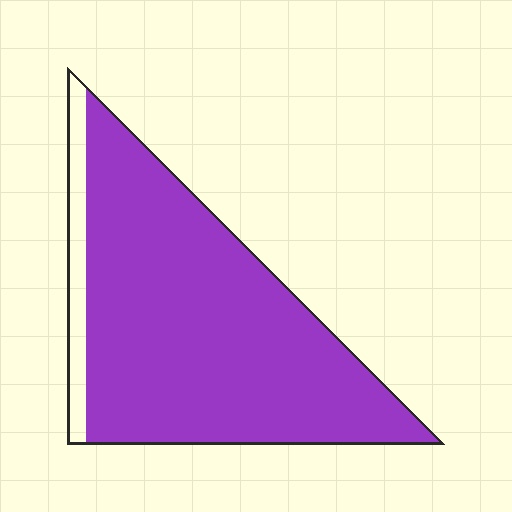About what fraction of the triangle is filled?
About nine tenths (9/10).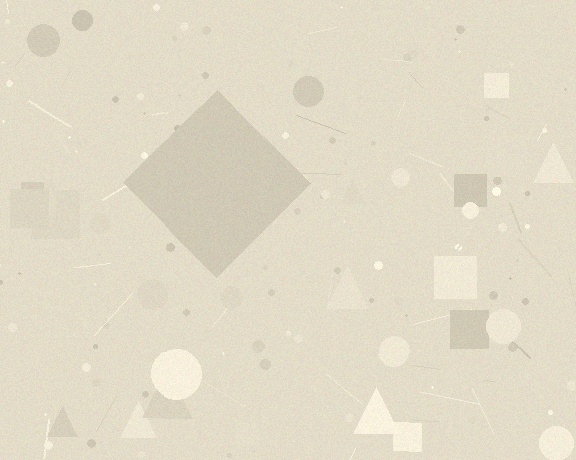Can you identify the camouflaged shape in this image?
The camouflaged shape is a diamond.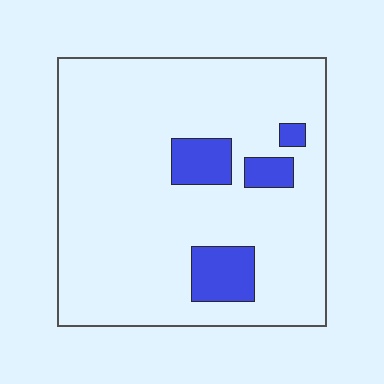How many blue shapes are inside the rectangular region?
4.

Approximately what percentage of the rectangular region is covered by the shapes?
Approximately 10%.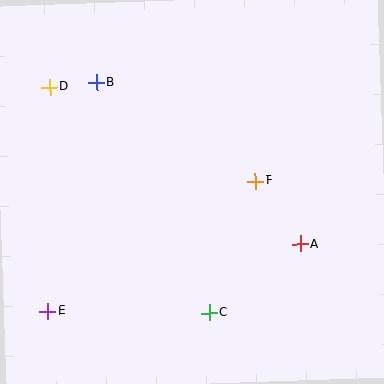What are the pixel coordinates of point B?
Point B is at (96, 82).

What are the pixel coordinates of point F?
Point F is at (256, 181).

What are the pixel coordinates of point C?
Point C is at (209, 313).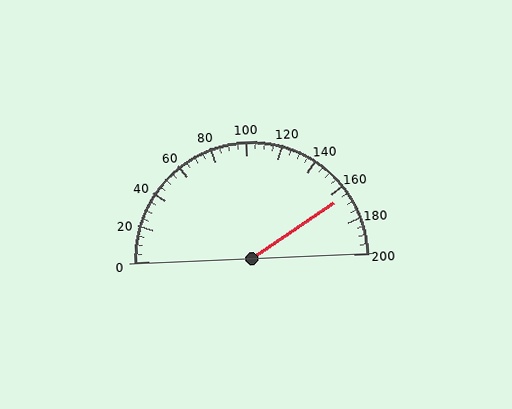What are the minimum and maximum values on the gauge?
The gauge ranges from 0 to 200.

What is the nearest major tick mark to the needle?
The nearest major tick mark is 160.